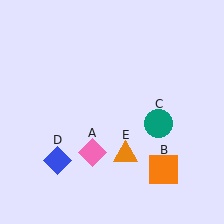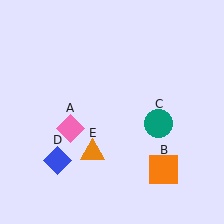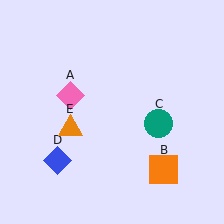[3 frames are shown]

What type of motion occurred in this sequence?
The pink diamond (object A), orange triangle (object E) rotated clockwise around the center of the scene.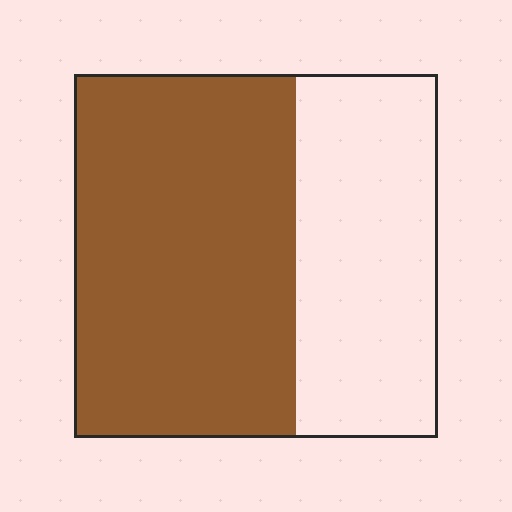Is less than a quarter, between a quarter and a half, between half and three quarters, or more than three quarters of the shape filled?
Between half and three quarters.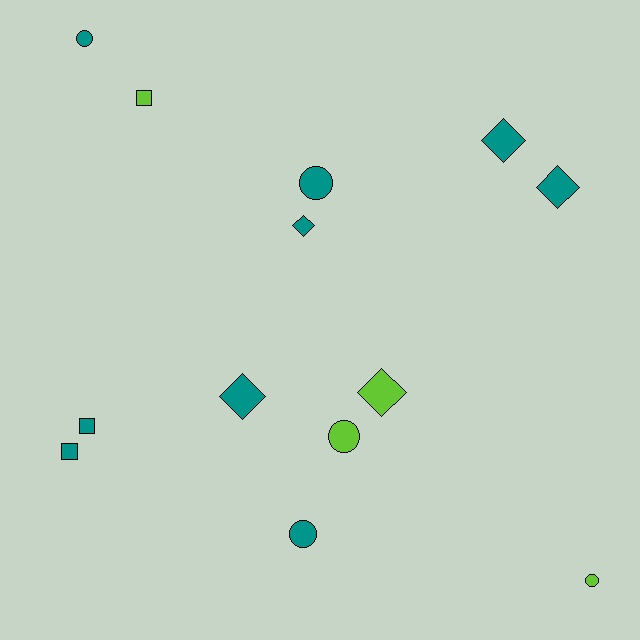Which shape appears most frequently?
Diamond, with 5 objects.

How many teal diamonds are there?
There are 4 teal diamonds.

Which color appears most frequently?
Teal, with 9 objects.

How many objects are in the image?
There are 13 objects.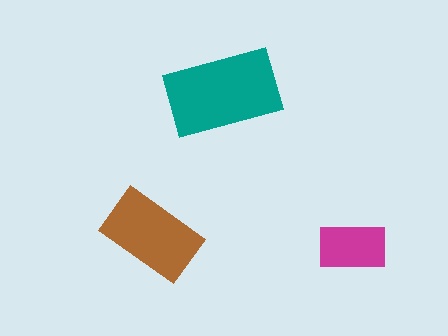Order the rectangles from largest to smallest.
the teal one, the brown one, the magenta one.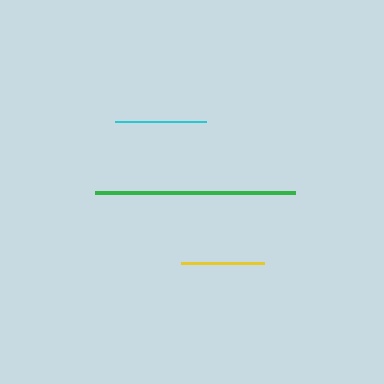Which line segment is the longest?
The green line is the longest at approximately 200 pixels.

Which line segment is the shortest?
The yellow line is the shortest at approximately 83 pixels.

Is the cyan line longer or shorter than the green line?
The green line is longer than the cyan line.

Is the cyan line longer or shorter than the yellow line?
The cyan line is longer than the yellow line.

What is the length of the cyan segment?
The cyan segment is approximately 91 pixels long.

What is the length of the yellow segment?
The yellow segment is approximately 83 pixels long.